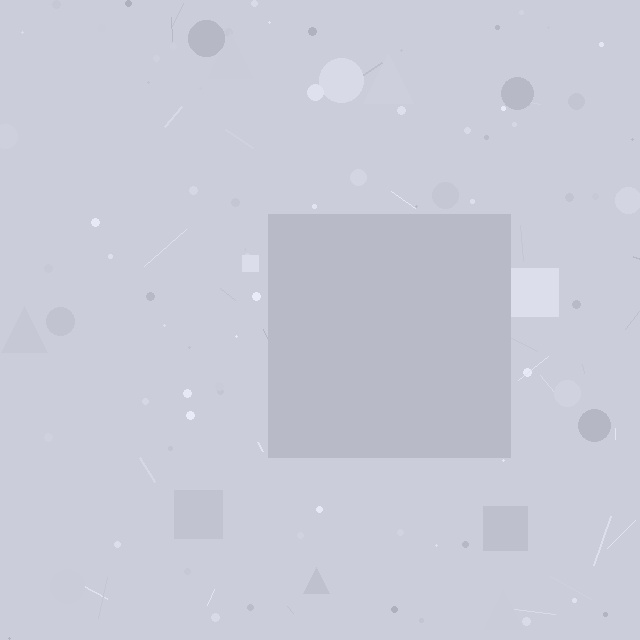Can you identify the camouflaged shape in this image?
The camouflaged shape is a square.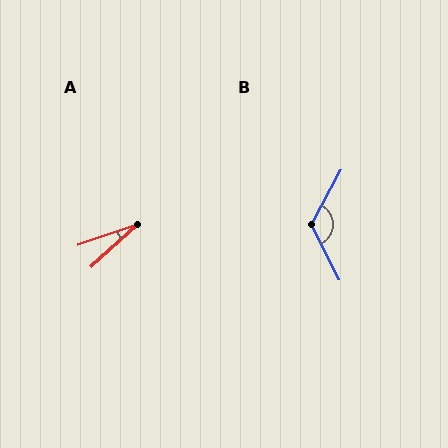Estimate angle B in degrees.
Approximately 125 degrees.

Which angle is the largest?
B, at approximately 125 degrees.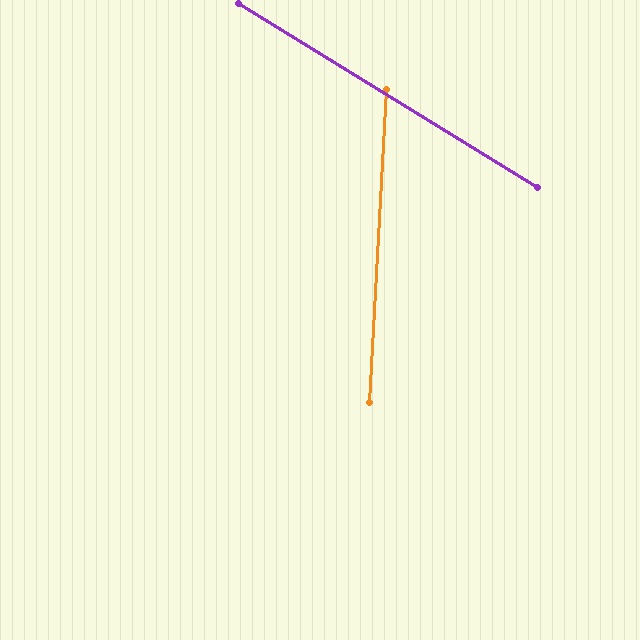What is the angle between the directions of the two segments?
Approximately 62 degrees.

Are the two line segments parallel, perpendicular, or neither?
Neither parallel nor perpendicular — they differ by about 62°.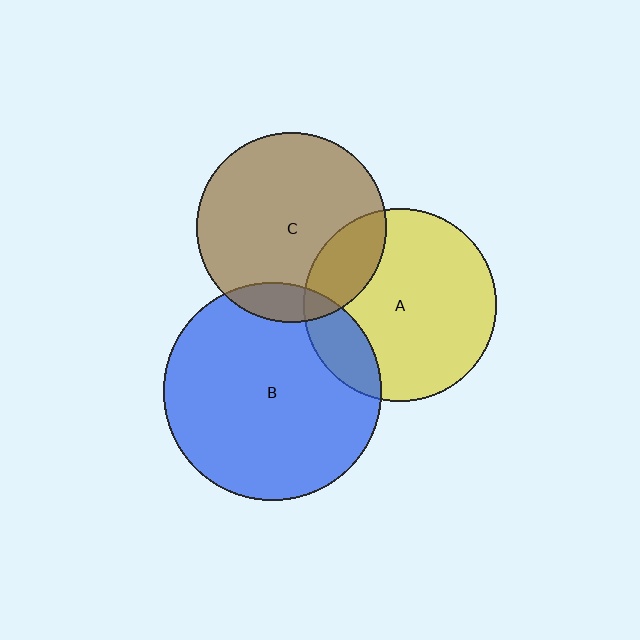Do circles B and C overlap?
Yes.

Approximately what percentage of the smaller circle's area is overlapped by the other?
Approximately 10%.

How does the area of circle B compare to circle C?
Approximately 1.3 times.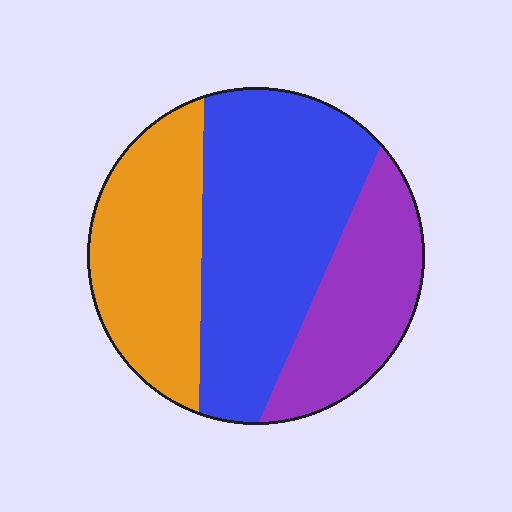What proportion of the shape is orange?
Orange covers about 30% of the shape.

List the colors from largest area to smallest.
From largest to smallest: blue, orange, purple.